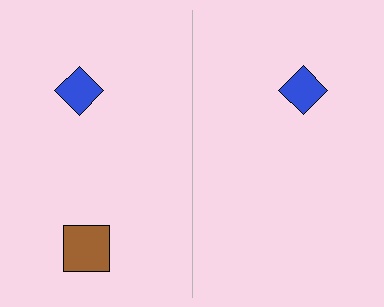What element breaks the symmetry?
A brown square is missing from the right side.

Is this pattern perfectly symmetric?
No, the pattern is not perfectly symmetric. A brown square is missing from the right side.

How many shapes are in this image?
There are 3 shapes in this image.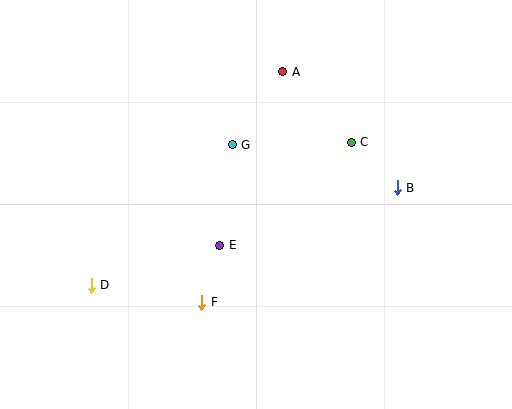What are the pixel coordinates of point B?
Point B is at (397, 188).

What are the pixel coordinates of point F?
Point F is at (202, 302).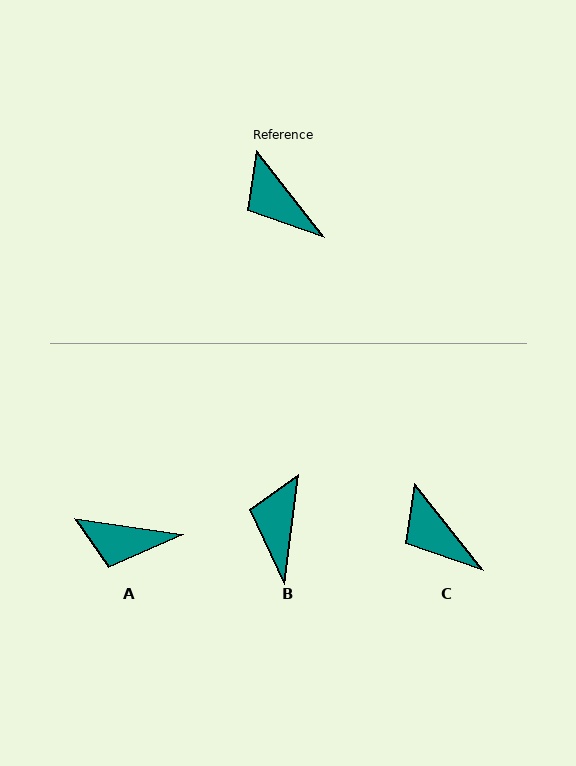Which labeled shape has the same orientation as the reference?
C.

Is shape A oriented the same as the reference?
No, it is off by about 43 degrees.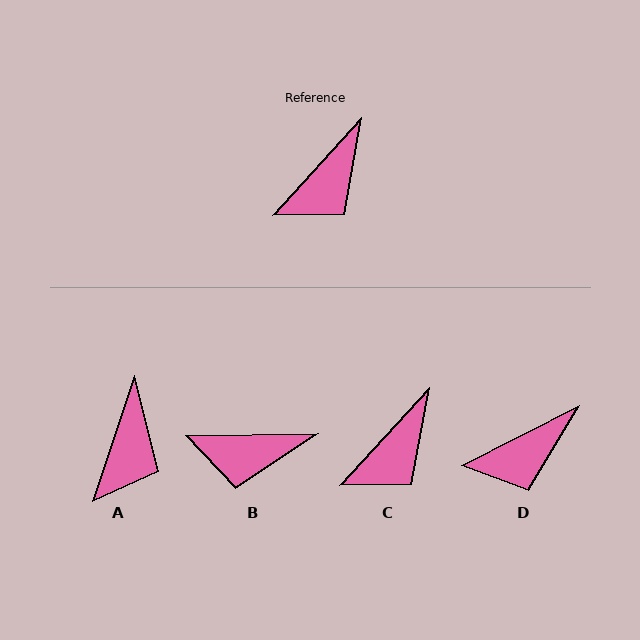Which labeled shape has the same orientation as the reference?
C.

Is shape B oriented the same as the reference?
No, it is off by about 47 degrees.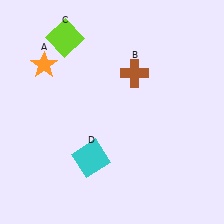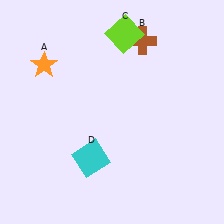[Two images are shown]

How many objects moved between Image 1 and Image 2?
2 objects moved between the two images.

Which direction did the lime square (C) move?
The lime square (C) moved right.